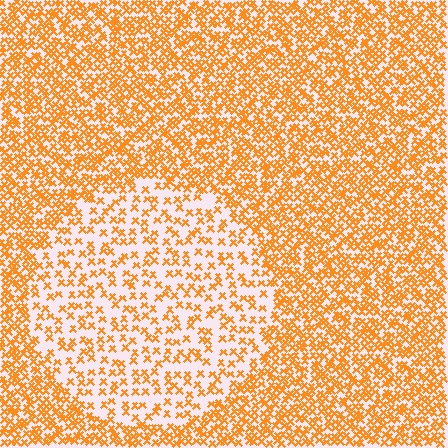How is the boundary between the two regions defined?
The boundary is defined by a change in element density (approximately 2.2x ratio). All elements are the same color, size, and shape.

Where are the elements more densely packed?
The elements are more densely packed outside the circle boundary.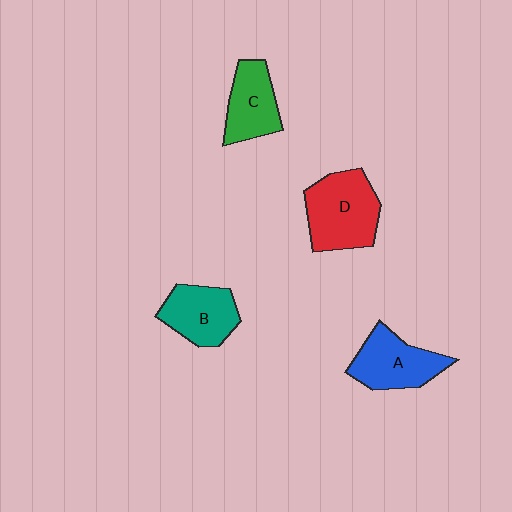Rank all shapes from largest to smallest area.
From largest to smallest: D (red), A (blue), B (teal), C (green).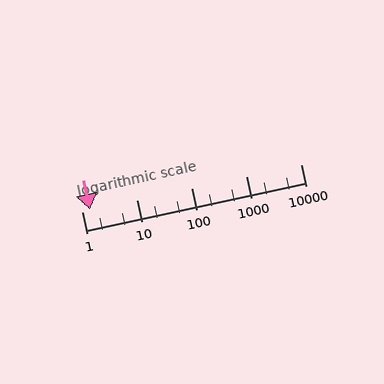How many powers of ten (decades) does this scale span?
The scale spans 4 decades, from 1 to 10000.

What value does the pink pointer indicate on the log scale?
The pointer indicates approximately 1.4.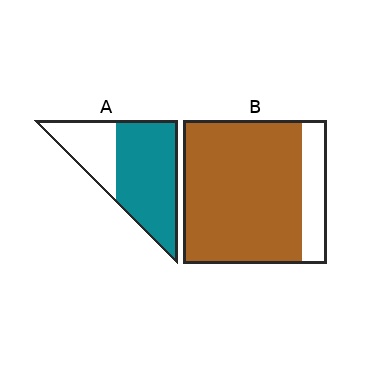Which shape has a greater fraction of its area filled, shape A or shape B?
Shape B.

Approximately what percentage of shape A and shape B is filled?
A is approximately 65% and B is approximately 85%.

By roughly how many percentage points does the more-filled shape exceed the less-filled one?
By roughly 15 percentage points (B over A).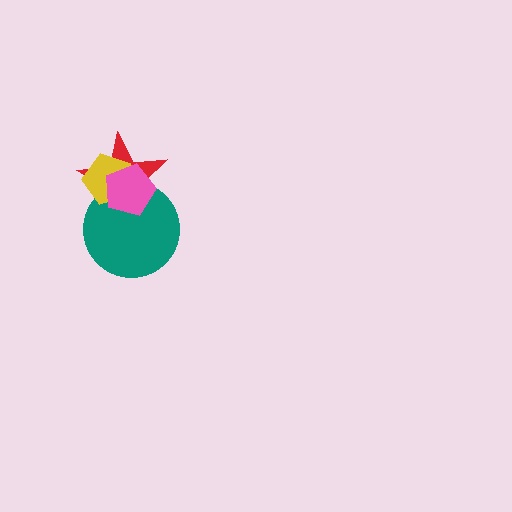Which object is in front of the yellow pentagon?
The pink pentagon is in front of the yellow pentagon.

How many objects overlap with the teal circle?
3 objects overlap with the teal circle.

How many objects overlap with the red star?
3 objects overlap with the red star.